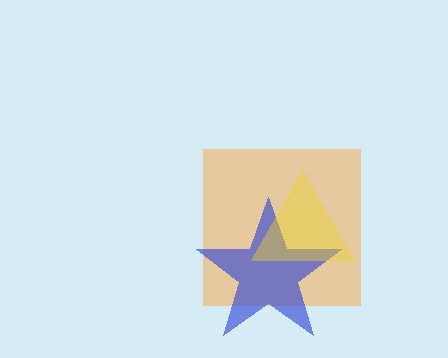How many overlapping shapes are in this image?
There are 3 overlapping shapes in the image.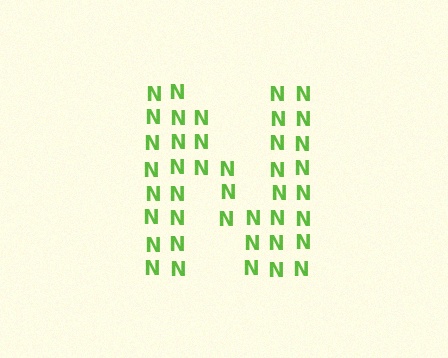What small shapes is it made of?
It is made of small letter N's.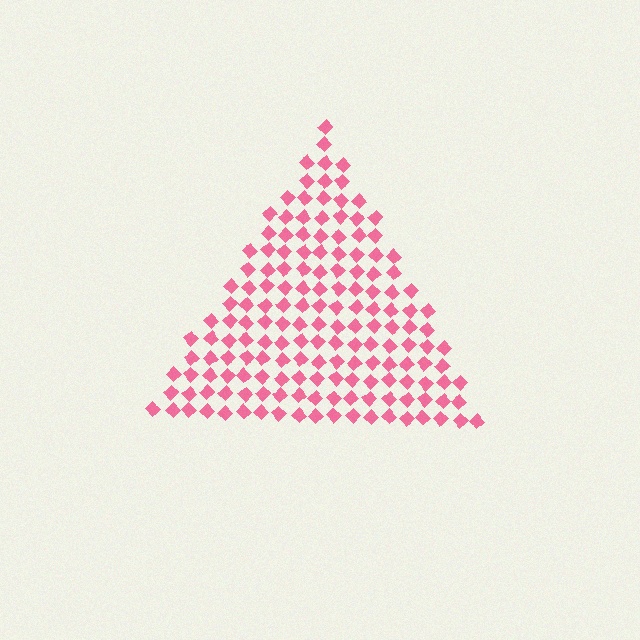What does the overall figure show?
The overall figure shows a triangle.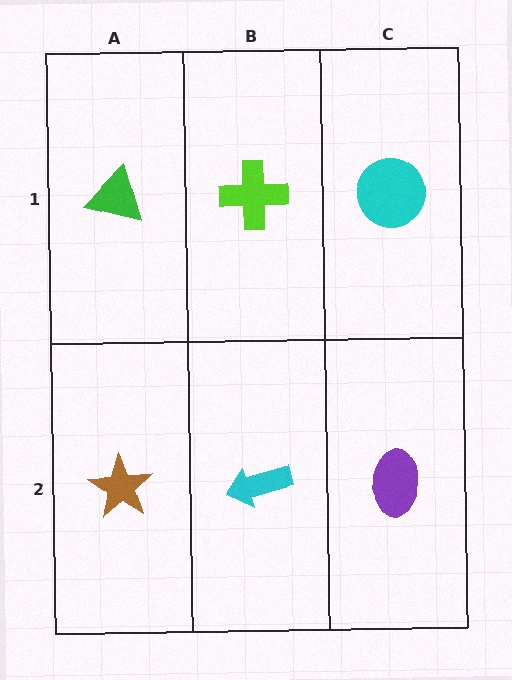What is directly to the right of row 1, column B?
A cyan circle.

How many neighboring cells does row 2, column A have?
2.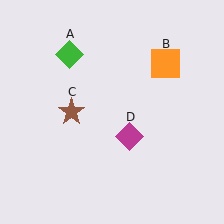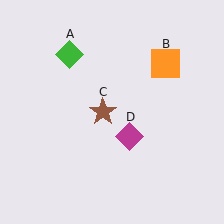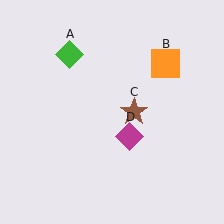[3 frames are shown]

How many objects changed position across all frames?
1 object changed position: brown star (object C).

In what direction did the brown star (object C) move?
The brown star (object C) moved right.